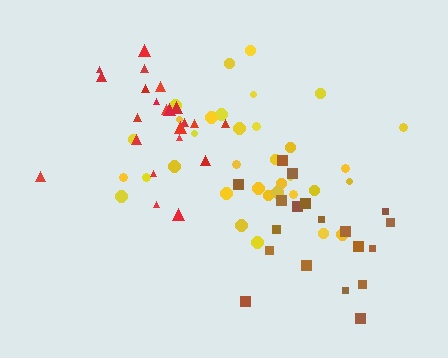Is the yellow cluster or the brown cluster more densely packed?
Brown.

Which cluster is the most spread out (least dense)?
Yellow.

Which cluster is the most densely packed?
Red.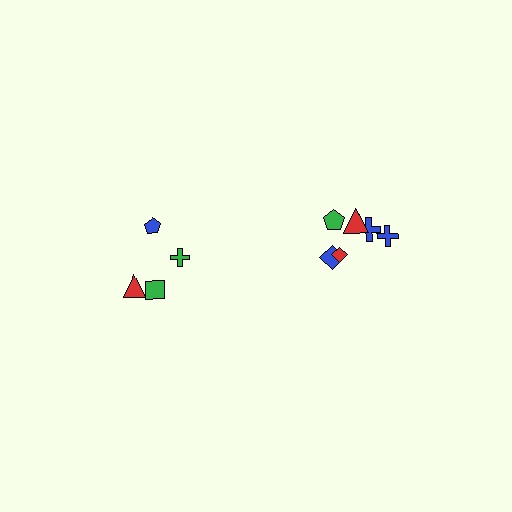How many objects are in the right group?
There are 6 objects.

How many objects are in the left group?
There are 4 objects.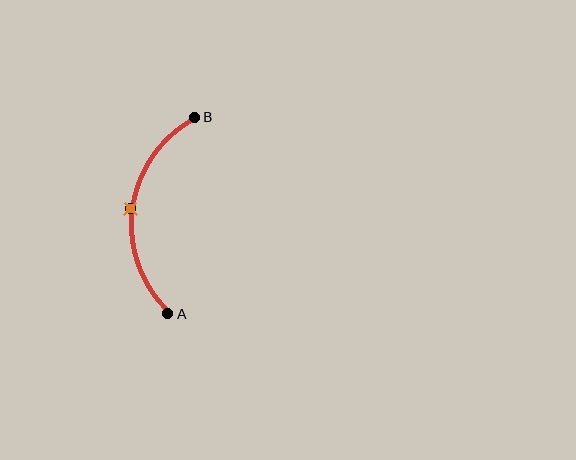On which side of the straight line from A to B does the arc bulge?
The arc bulges to the left of the straight line connecting A and B.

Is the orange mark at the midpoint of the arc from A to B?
Yes. The orange mark lies on the arc at equal arc-length from both A and B — it is the arc midpoint.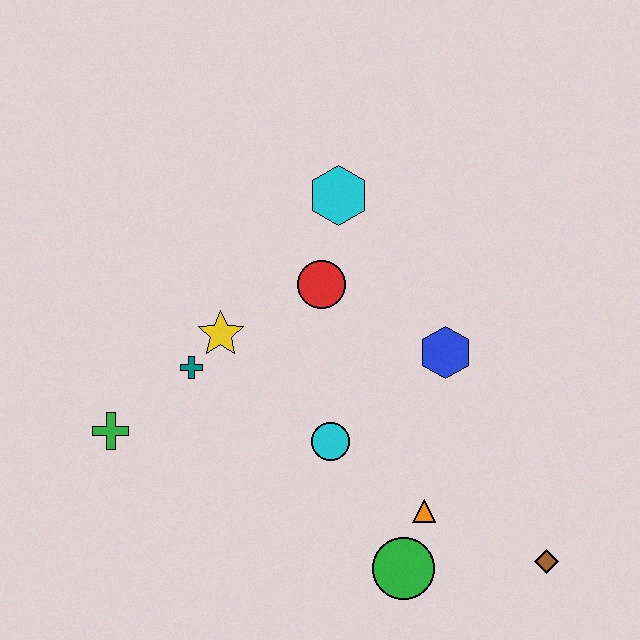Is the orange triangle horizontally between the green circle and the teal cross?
No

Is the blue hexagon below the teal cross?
No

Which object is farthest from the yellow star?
The brown diamond is farthest from the yellow star.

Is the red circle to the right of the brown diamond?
No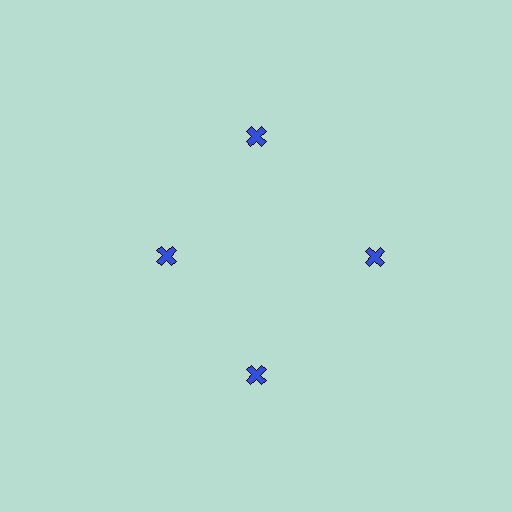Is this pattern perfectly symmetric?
No. The 4 blue crosses are arranged in a ring, but one element near the 9 o'clock position is pulled inward toward the center, breaking the 4-fold rotational symmetry.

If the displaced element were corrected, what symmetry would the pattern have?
It would have 4-fold rotational symmetry — the pattern would map onto itself every 90 degrees.